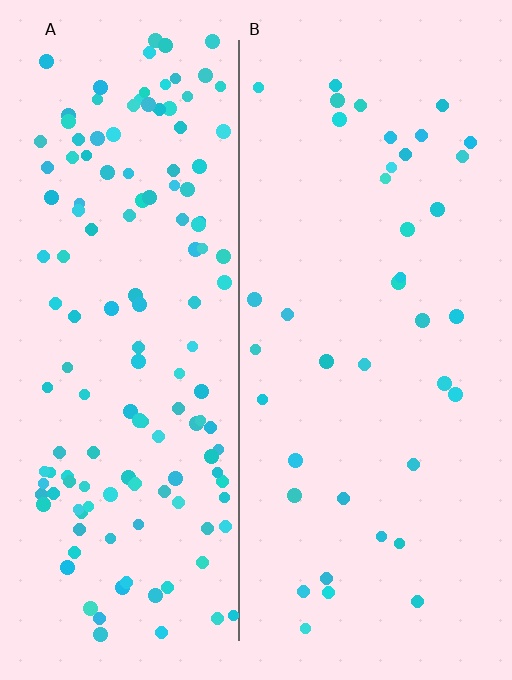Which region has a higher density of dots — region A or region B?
A (the left).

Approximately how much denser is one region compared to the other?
Approximately 3.6× — region A over region B.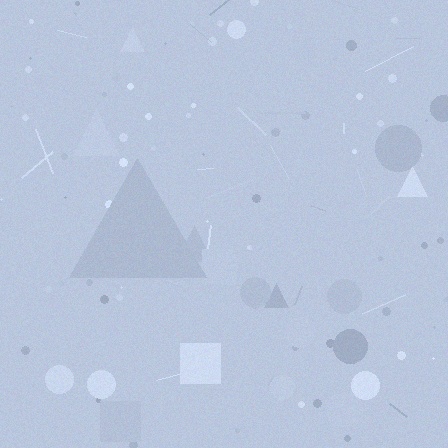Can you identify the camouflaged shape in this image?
The camouflaged shape is a triangle.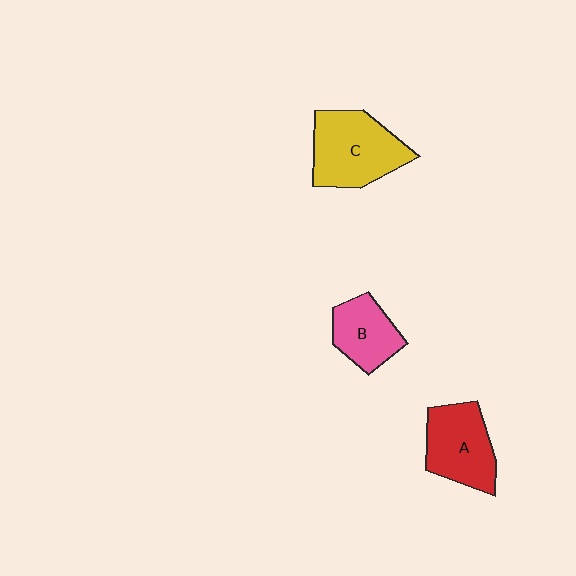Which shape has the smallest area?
Shape B (pink).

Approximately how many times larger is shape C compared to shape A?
Approximately 1.2 times.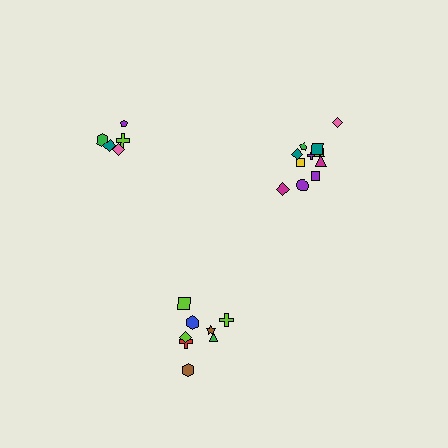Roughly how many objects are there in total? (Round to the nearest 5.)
Roughly 25 objects in total.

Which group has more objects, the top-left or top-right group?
The top-right group.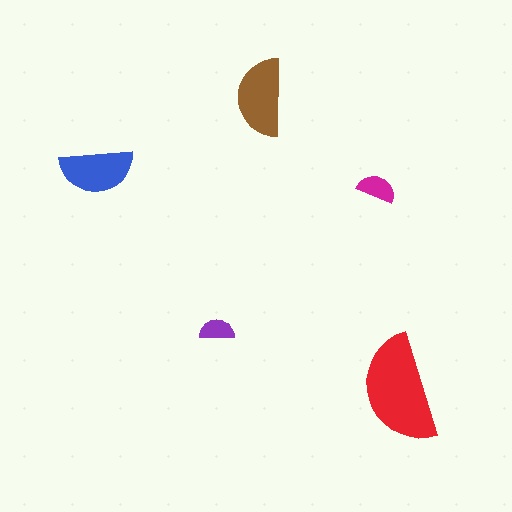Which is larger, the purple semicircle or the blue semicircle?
The blue one.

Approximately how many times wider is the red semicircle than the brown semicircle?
About 1.5 times wider.